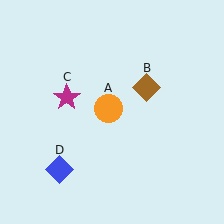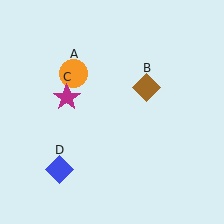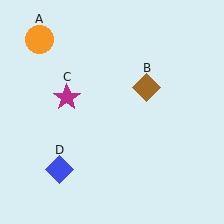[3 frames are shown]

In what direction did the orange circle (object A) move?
The orange circle (object A) moved up and to the left.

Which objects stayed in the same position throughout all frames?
Brown diamond (object B) and magenta star (object C) and blue diamond (object D) remained stationary.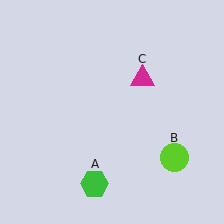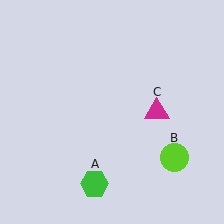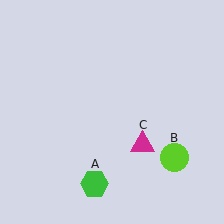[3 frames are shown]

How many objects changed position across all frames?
1 object changed position: magenta triangle (object C).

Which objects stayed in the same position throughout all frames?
Green hexagon (object A) and lime circle (object B) remained stationary.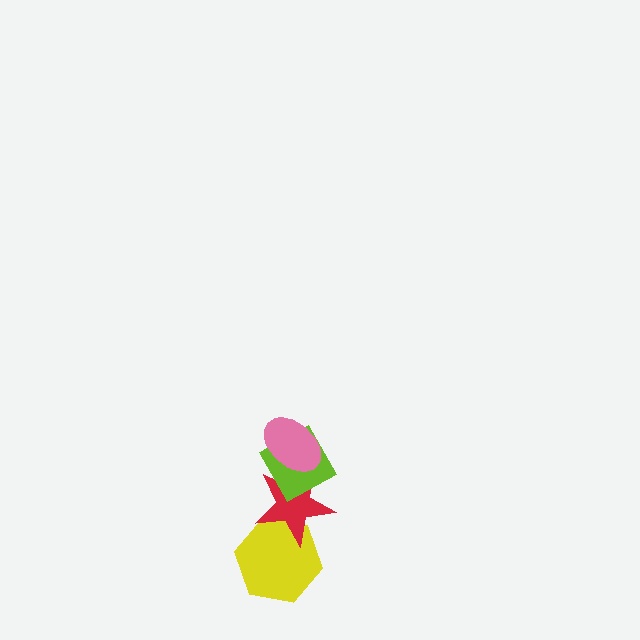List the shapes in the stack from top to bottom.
From top to bottom: the pink ellipse, the lime diamond, the red star, the yellow hexagon.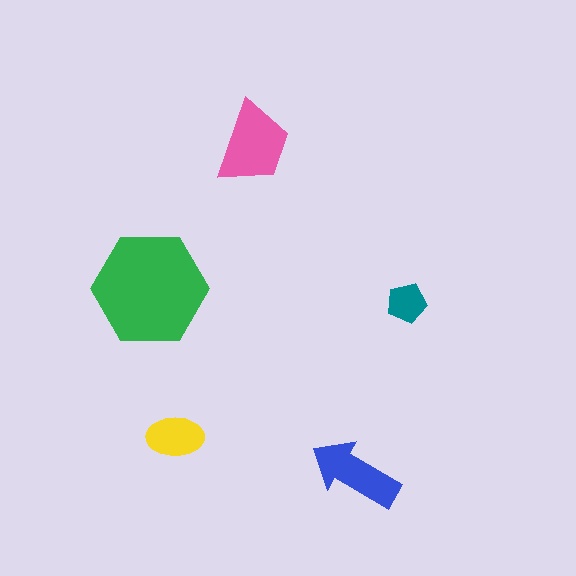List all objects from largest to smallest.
The green hexagon, the pink trapezoid, the blue arrow, the yellow ellipse, the teal pentagon.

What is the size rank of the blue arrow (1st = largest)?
3rd.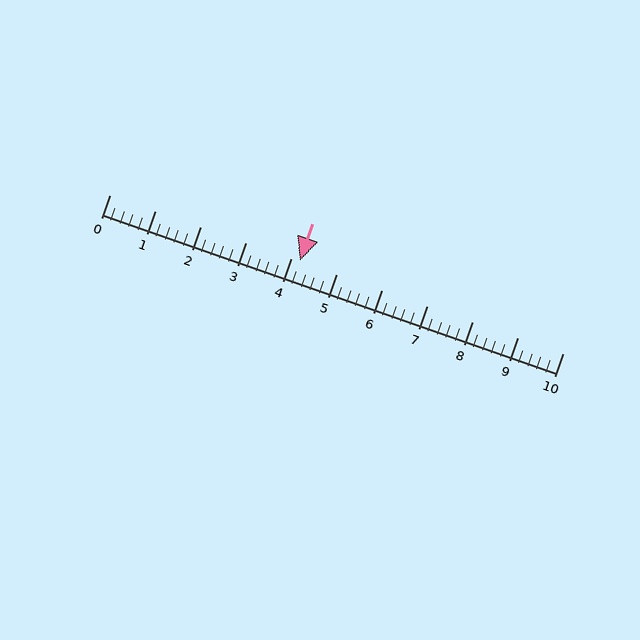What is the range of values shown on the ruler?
The ruler shows values from 0 to 10.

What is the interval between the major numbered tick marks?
The major tick marks are spaced 1 units apart.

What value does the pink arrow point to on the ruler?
The pink arrow points to approximately 4.2.